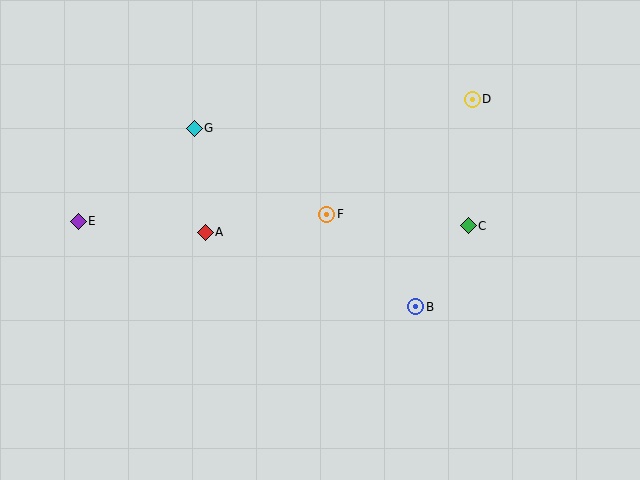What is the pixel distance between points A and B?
The distance between A and B is 223 pixels.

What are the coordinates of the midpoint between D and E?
The midpoint between D and E is at (275, 160).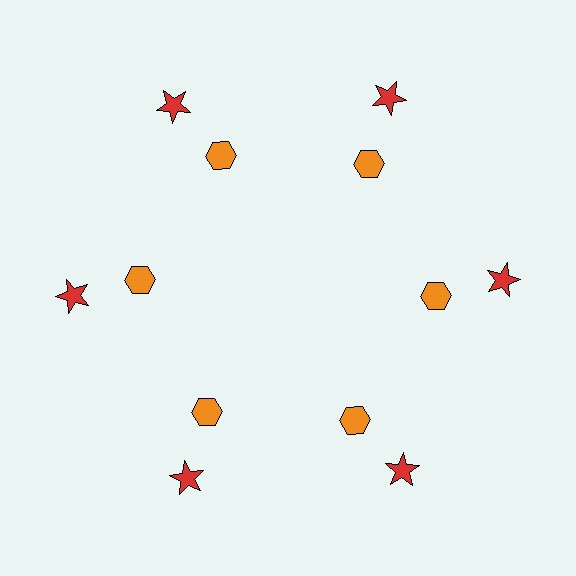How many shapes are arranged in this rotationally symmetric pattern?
There are 12 shapes, arranged in 6 groups of 2.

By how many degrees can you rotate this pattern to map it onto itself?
The pattern maps onto itself every 60 degrees of rotation.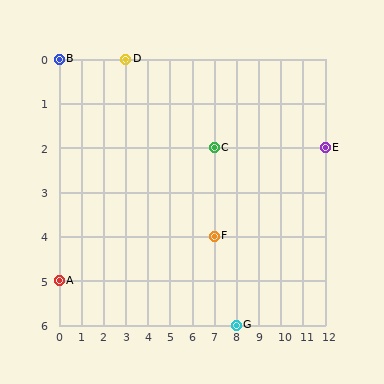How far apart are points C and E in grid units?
Points C and E are 5 columns apart.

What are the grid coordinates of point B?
Point B is at grid coordinates (0, 0).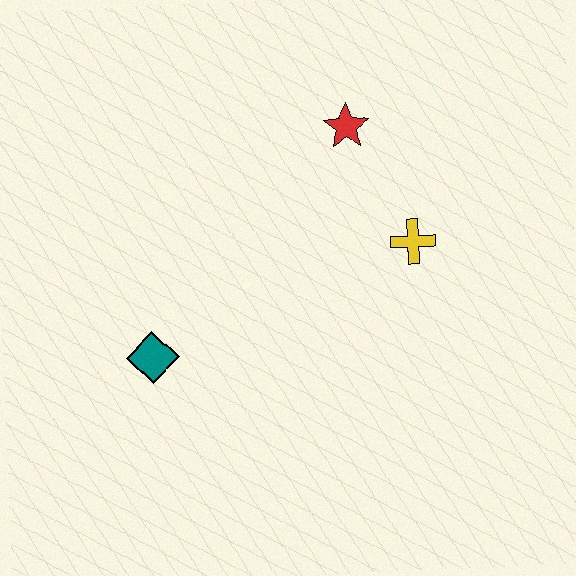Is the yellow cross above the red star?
No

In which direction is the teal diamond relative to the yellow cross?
The teal diamond is to the left of the yellow cross.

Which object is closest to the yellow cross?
The red star is closest to the yellow cross.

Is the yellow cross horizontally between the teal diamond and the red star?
No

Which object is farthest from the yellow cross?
The teal diamond is farthest from the yellow cross.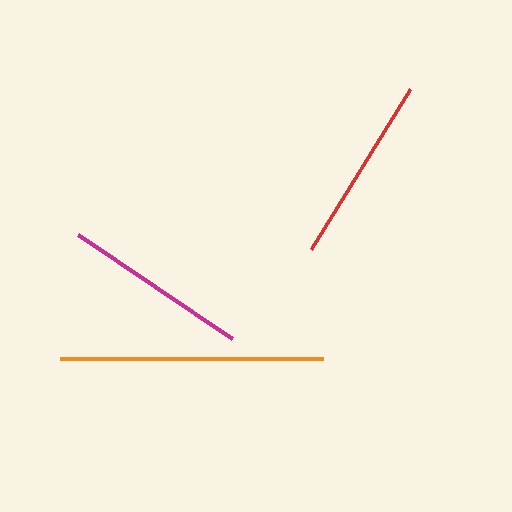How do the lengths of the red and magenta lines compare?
The red and magenta lines are approximately the same length.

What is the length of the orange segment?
The orange segment is approximately 263 pixels long.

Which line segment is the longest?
The orange line is the longest at approximately 263 pixels.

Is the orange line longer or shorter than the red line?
The orange line is longer than the red line.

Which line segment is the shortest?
The magenta line is the shortest at approximately 186 pixels.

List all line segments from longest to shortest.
From longest to shortest: orange, red, magenta.